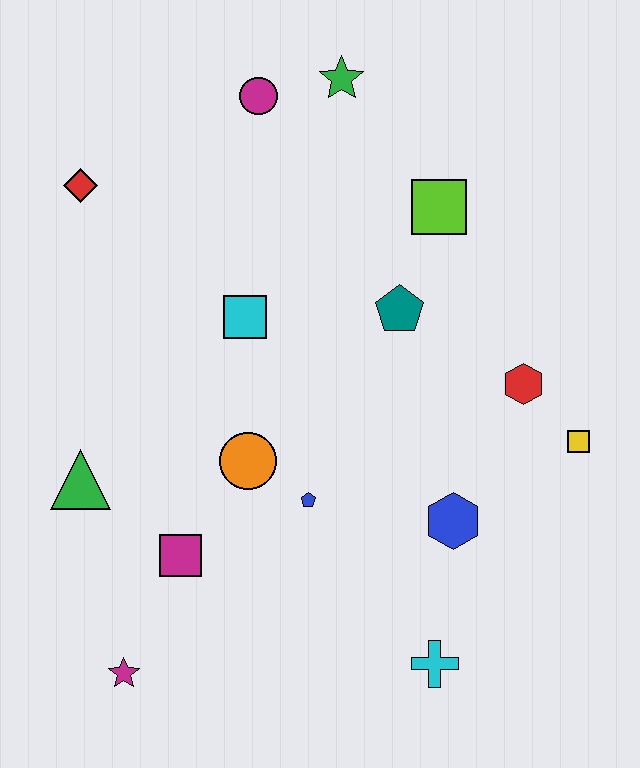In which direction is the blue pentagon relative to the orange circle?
The blue pentagon is to the right of the orange circle.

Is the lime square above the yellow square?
Yes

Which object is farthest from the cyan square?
The cyan cross is farthest from the cyan square.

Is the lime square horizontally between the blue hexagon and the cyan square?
Yes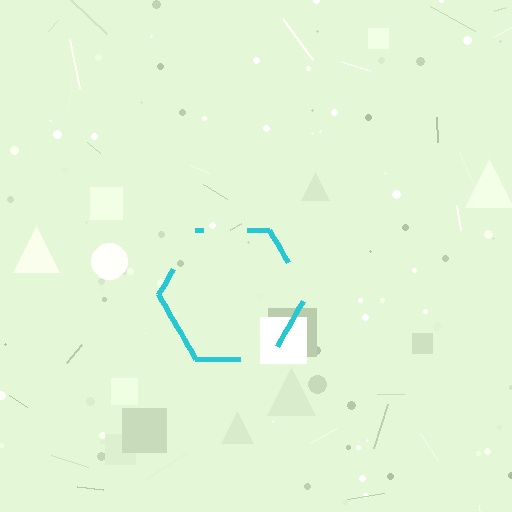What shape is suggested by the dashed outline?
The dashed outline suggests a hexagon.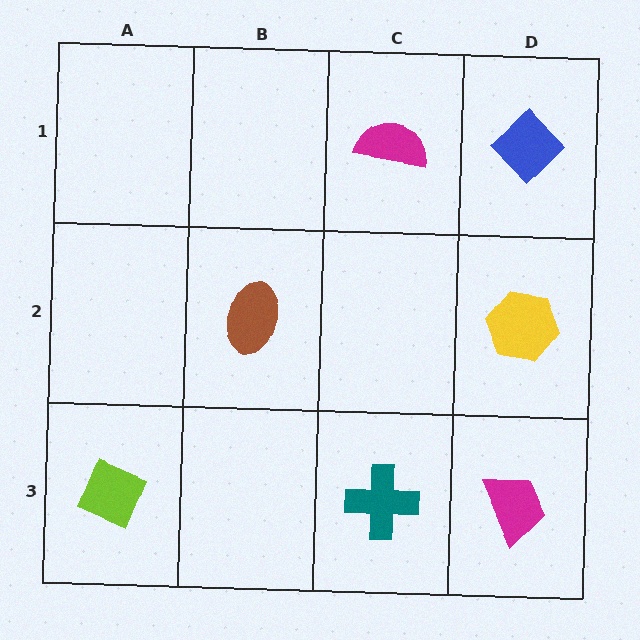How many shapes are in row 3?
3 shapes.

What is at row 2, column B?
A brown ellipse.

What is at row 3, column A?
A lime diamond.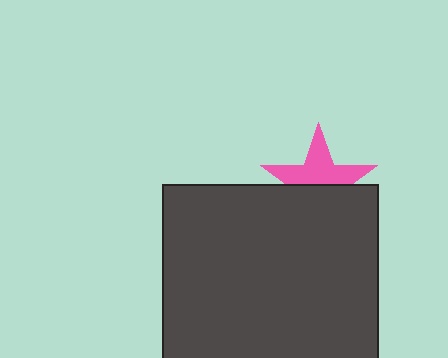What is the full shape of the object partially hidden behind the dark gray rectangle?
The partially hidden object is a pink star.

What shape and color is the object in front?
The object in front is a dark gray rectangle.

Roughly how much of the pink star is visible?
About half of it is visible (roughly 53%).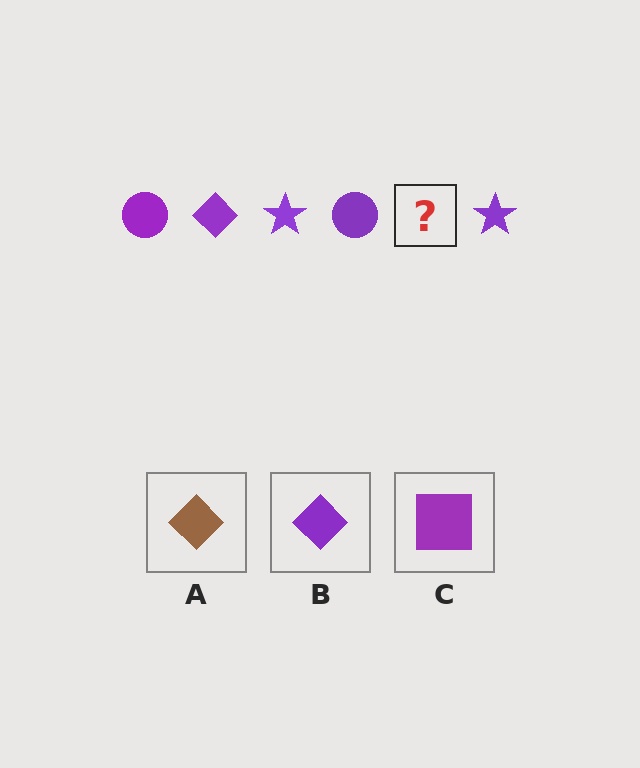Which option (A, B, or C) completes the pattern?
B.